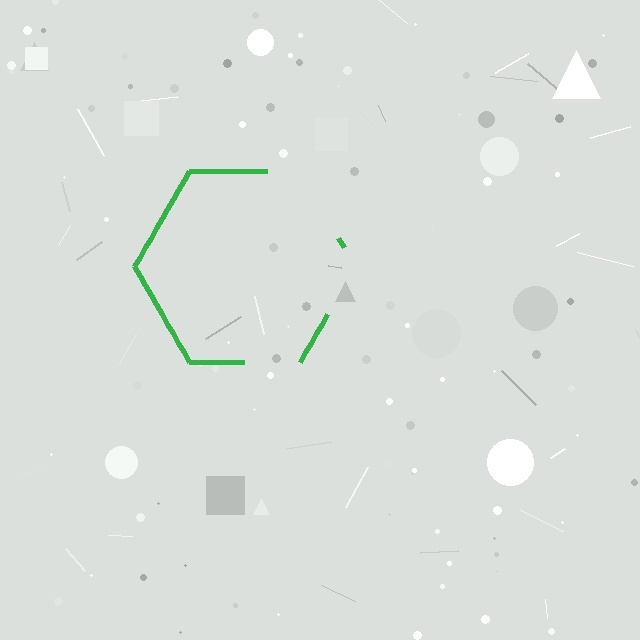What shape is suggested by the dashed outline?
The dashed outline suggests a hexagon.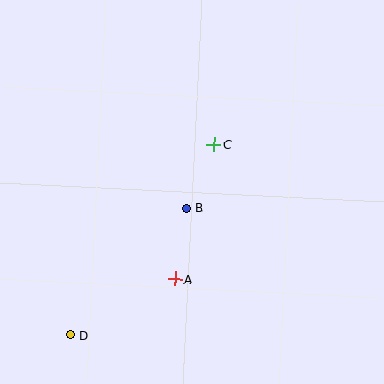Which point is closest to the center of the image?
Point B at (187, 208) is closest to the center.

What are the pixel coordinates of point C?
Point C is at (214, 144).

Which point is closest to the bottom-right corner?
Point A is closest to the bottom-right corner.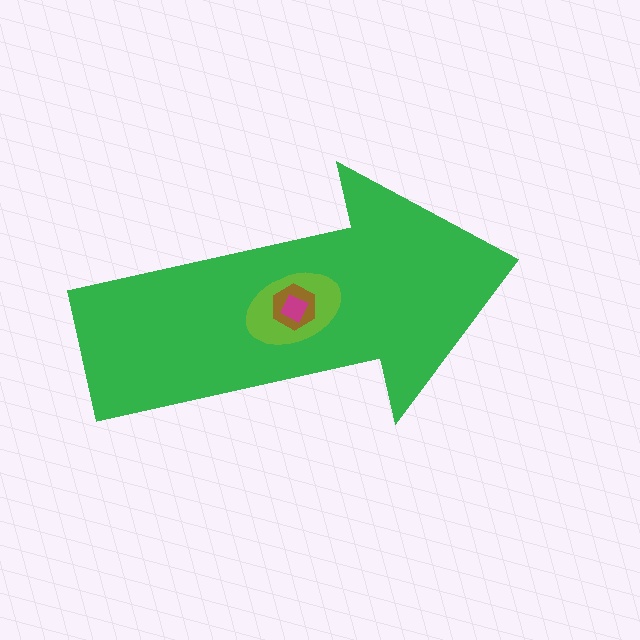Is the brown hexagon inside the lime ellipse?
Yes.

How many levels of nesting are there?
4.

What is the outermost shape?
The green arrow.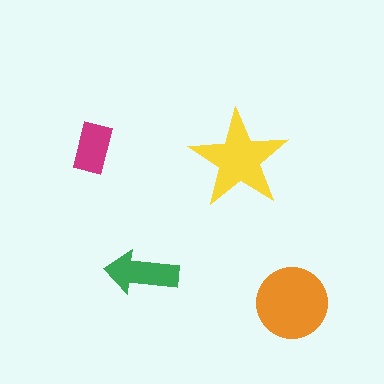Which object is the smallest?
The magenta rectangle.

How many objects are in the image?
There are 4 objects in the image.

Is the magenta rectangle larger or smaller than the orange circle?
Smaller.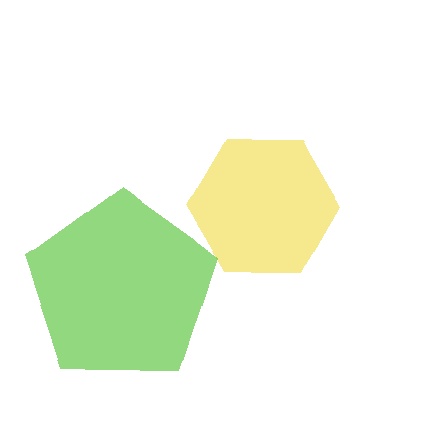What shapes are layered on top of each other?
The layered shapes are: a yellow hexagon, a lime pentagon.